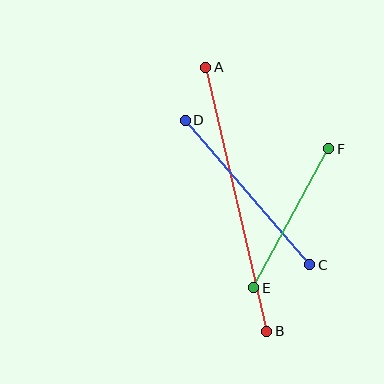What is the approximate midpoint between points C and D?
The midpoint is at approximately (247, 192) pixels.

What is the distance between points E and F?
The distance is approximately 158 pixels.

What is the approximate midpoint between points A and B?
The midpoint is at approximately (236, 199) pixels.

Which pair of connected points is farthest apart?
Points A and B are farthest apart.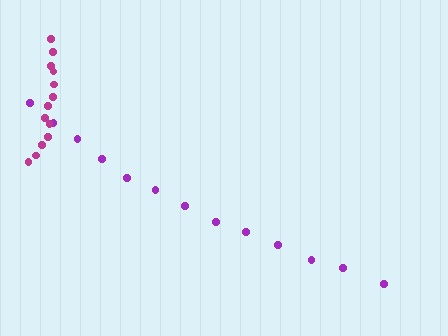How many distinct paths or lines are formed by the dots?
There are 2 distinct paths.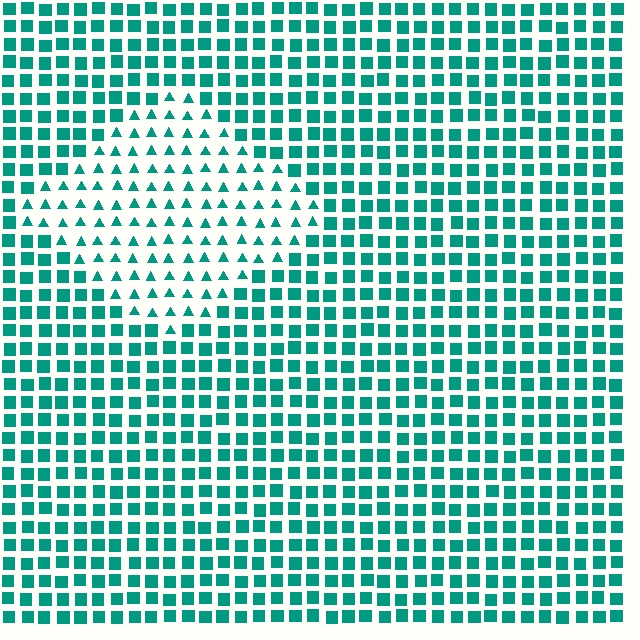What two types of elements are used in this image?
The image uses triangles inside the diamond region and squares outside it.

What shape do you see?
I see a diamond.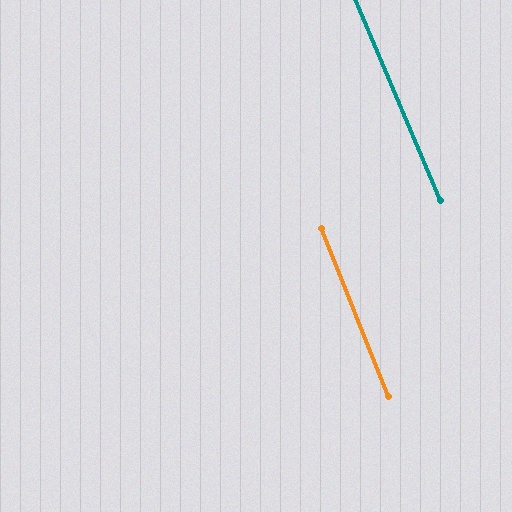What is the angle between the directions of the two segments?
Approximately 1 degree.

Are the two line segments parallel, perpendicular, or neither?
Parallel — their directions differ by only 1.2°.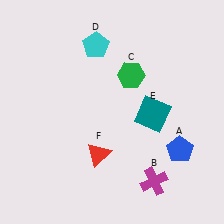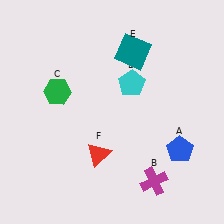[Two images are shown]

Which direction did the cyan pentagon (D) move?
The cyan pentagon (D) moved down.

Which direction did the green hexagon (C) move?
The green hexagon (C) moved left.